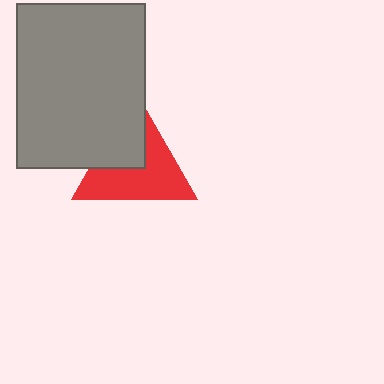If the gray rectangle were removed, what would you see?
You would see the complete red triangle.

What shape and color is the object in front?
The object in front is a gray rectangle.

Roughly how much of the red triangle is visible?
About half of it is visible (roughly 62%).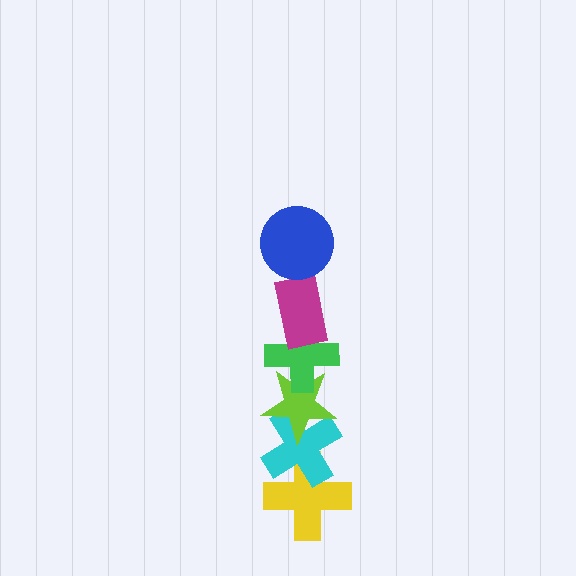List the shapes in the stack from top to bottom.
From top to bottom: the blue circle, the magenta rectangle, the green cross, the lime star, the cyan cross, the yellow cross.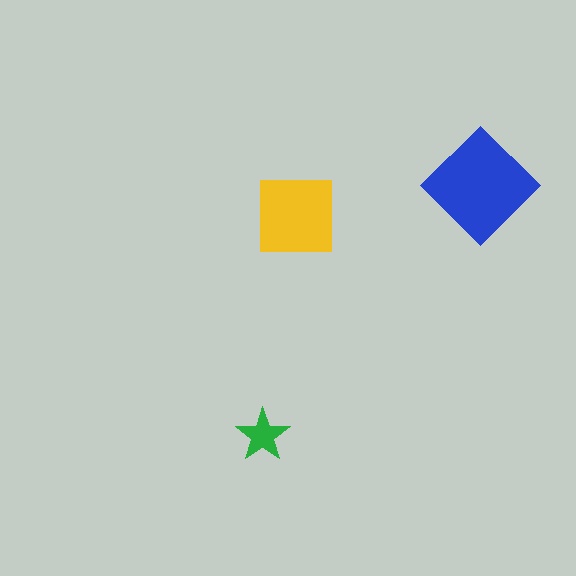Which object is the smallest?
The green star.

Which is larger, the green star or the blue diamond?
The blue diamond.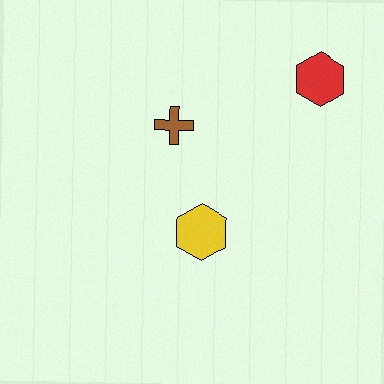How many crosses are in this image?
There is 1 cross.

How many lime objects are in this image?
There are no lime objects.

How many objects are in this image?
There are 3 objects.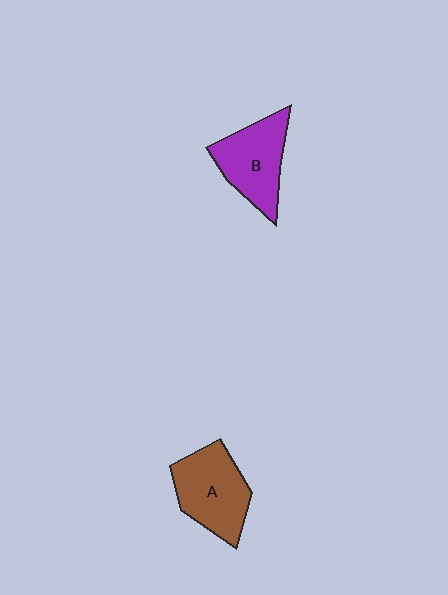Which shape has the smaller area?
Shape B (purple).